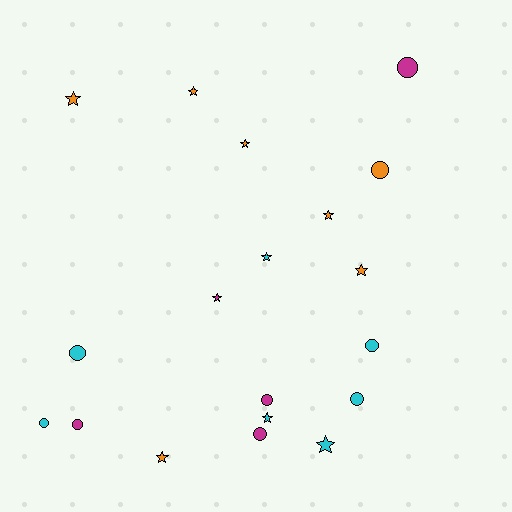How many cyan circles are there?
There are 4 cyan circles.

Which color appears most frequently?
Orange, with 7 objects.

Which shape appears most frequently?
Star, with 10 objects.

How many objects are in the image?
There are 19 objects.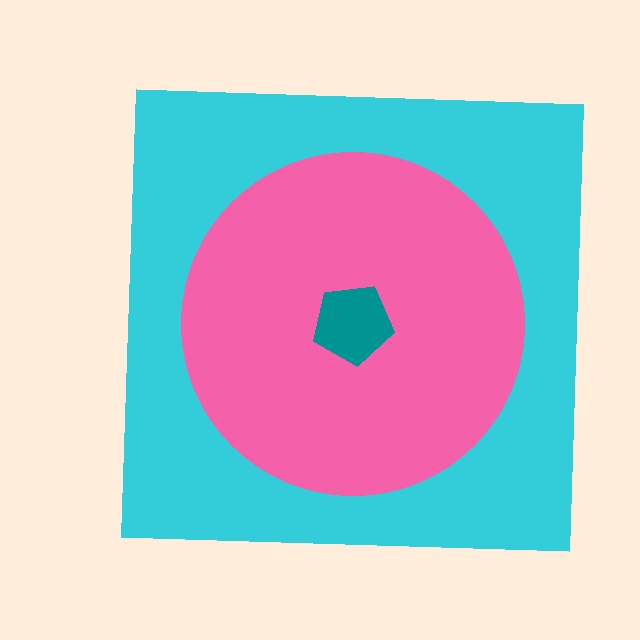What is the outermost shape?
The cyan square.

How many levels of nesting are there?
3.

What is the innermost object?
The teal pentagon.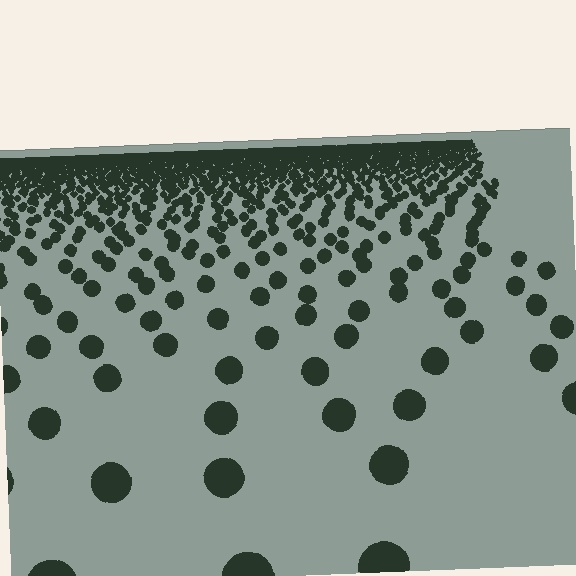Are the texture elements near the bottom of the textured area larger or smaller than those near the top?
Larger. Near the bottom, elements are closer to the viewer and appear at a bigger on-screen size.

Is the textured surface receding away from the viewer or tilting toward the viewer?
The surface is receding away from the viewer. Texture elements get smaller and denser toward the top.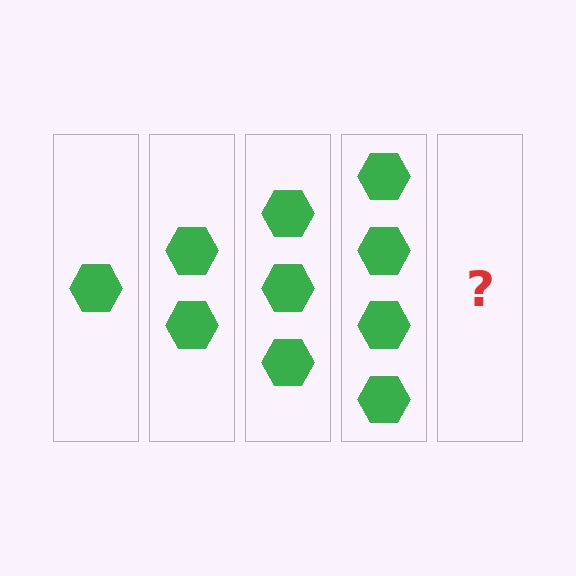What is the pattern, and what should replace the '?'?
The pattern is that each step adds one more hexagon. The '?' should be 5 hexagons.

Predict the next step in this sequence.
The next step is 5 hexagons.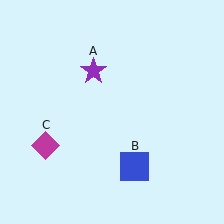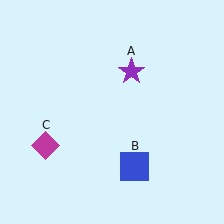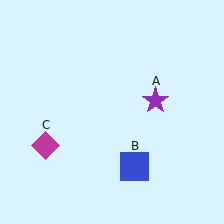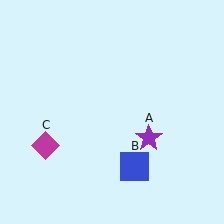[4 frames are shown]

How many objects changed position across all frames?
1 object changed position: purple star (object A).